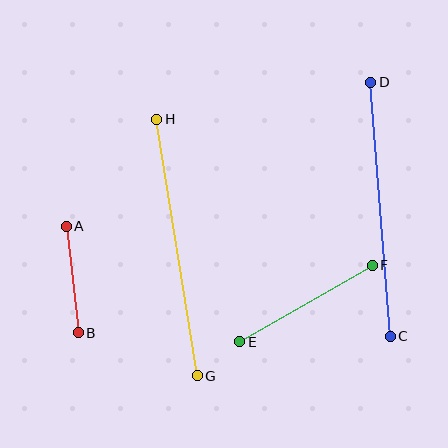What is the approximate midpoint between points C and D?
The midpoint is at approximately (381, 209) pixels.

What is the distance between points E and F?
The distance is approximately 153 pixels.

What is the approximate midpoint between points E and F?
The midpoint is at approximately (306, 304) pixels.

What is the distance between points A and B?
The distance is approximately 108 pixels.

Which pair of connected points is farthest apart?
Points G and H are farthest apart.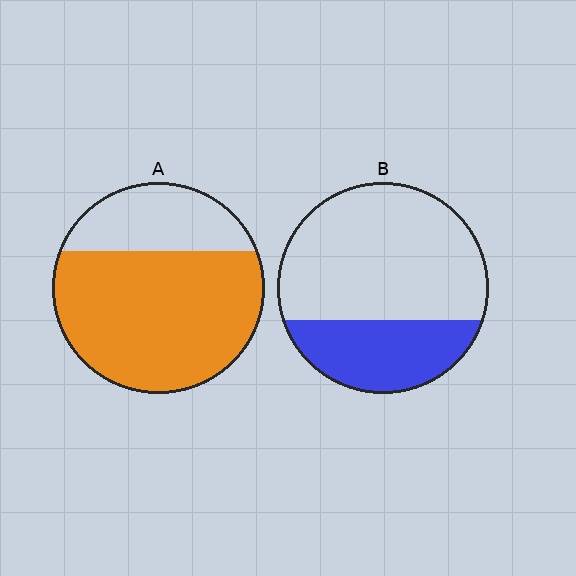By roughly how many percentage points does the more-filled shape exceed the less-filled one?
By roughly 40 percentage points (A over B).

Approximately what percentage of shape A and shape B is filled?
A is approximately 70% and B is approximately 30%.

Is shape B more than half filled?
No.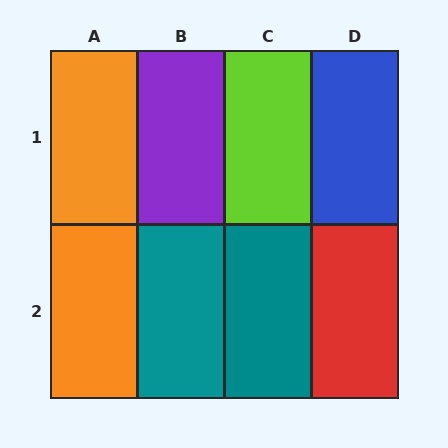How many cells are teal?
2 cells are teal.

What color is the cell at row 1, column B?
Purple.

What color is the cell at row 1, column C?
Lime.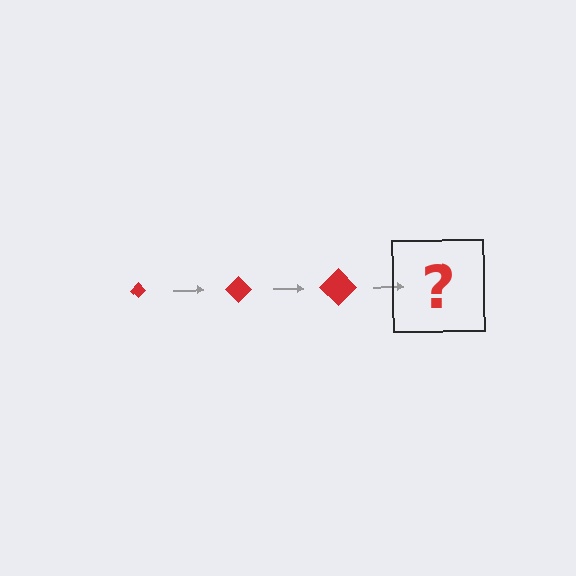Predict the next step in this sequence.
The next step is a red diamond, larger than the previous one.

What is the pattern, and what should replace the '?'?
The pattern is that the diamond gets progressively larger each step. The '?' should be a red diamond, larger than the previous one.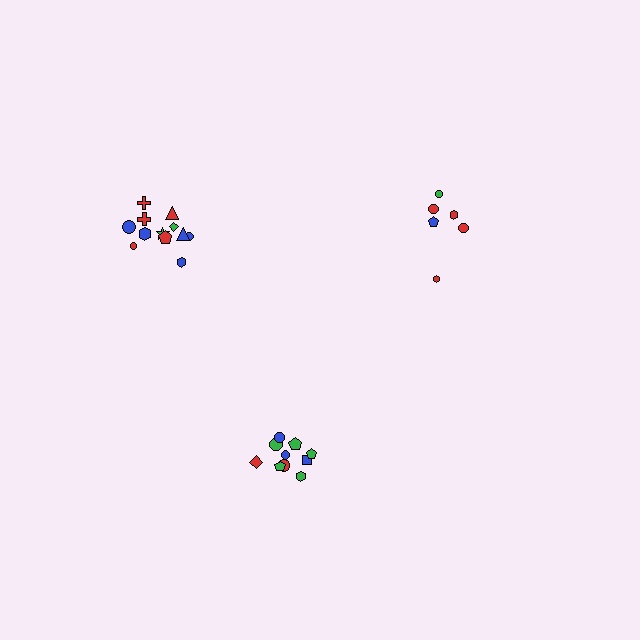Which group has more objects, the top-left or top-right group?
The top-left group.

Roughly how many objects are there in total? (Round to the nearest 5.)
Roughly 30 objects in total.